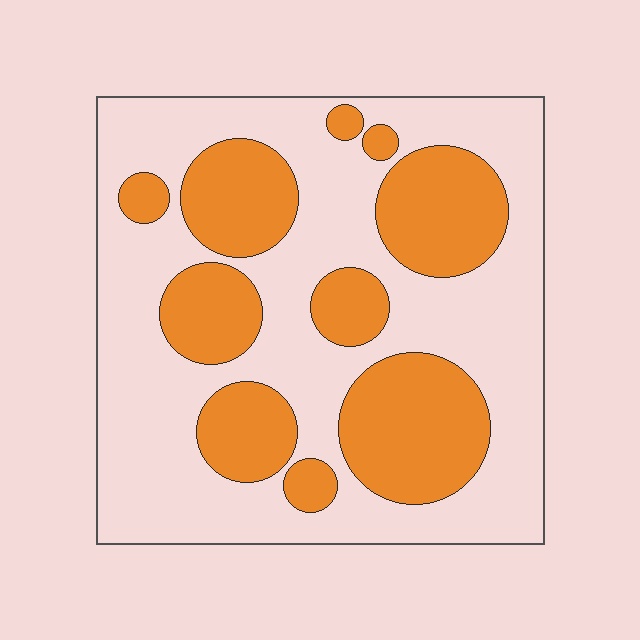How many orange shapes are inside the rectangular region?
10.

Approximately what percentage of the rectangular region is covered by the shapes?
Approximately 35%.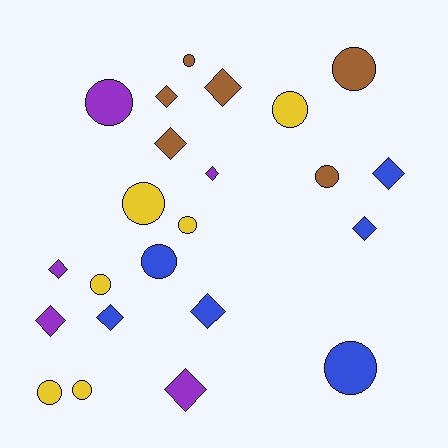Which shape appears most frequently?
Circle, with 12 objects.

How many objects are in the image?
There are 23 objects.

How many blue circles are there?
There are 2 blue circles.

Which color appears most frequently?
Yellow, with 6 objects.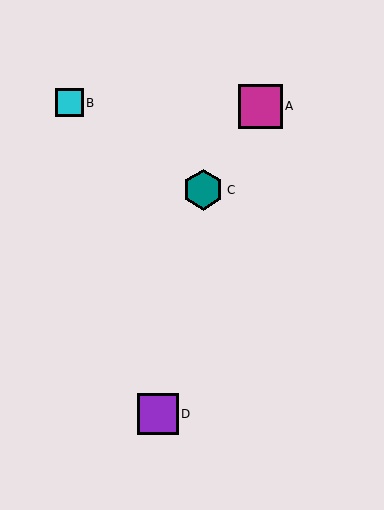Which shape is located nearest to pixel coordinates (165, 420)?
The purple square (labeled D) at (158, 414) is nearest to that location.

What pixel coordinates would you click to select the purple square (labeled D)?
Click at (158, 414) to select the purple square D.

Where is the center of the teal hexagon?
The center of the teal hexagon is at (203, 190).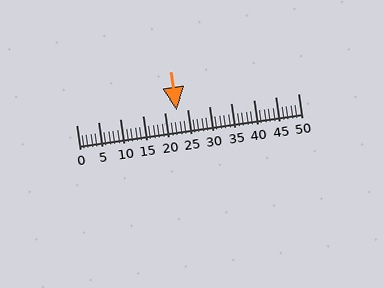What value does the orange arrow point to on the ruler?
The orange arrow points to approximately 23.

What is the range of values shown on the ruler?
The ruler shows values from 0 to 50.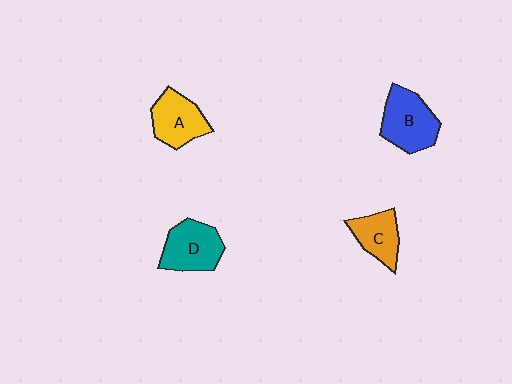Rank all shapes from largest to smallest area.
From largest to smallest: B (blue), D (teal), A (yellow), C (orange).